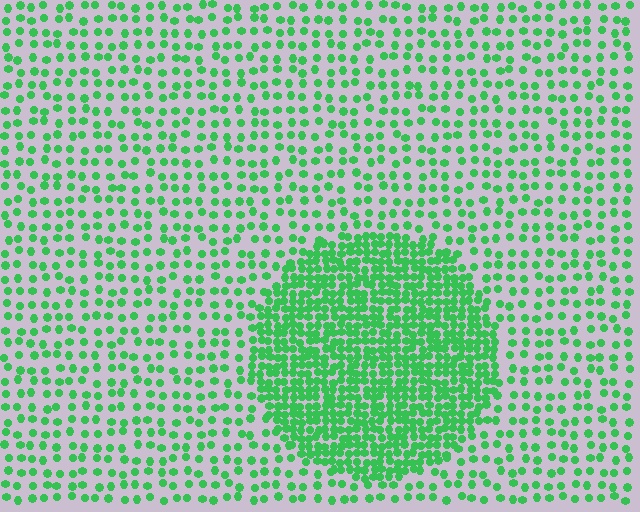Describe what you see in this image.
The image contains small green elements arranged at two different densities. A circle-shaped region is visible where the elements are more densely packed than the surrounding area.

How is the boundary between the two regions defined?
The boundary is defined by a change in element density (approximately 2.6x ratio). All elements are the same color, size, and shape.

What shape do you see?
I see a circle.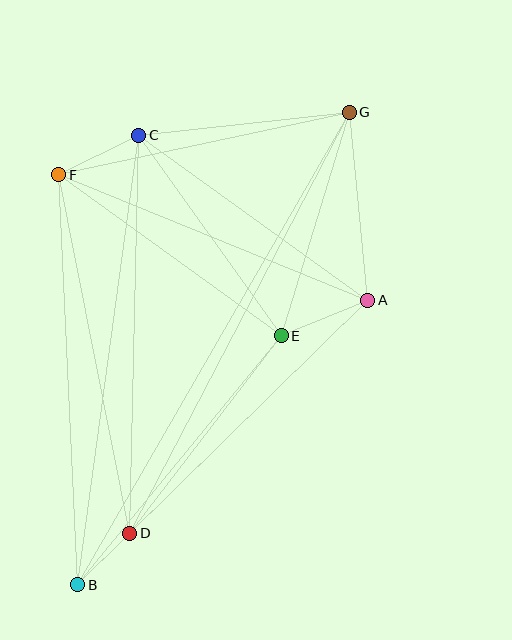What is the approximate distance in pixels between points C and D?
The distance between C and D is approximately 398 pixels.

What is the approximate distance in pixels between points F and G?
The distance between F and G is approximately 297 pixels.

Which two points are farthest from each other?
Points B and G are farthest from each other.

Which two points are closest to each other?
Points B and D are closest to each other.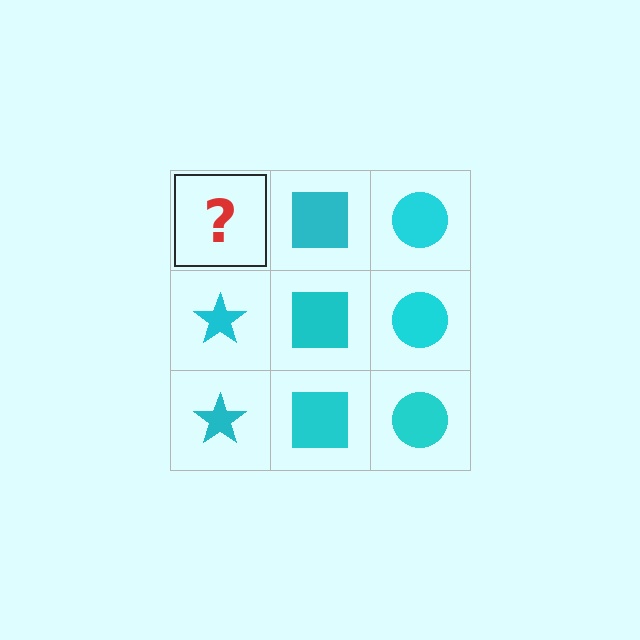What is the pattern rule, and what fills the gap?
The rule is that each column has a consistent shape. The gap should be filled with a cyan star.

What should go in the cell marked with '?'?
The missing cell should contain a cyan star.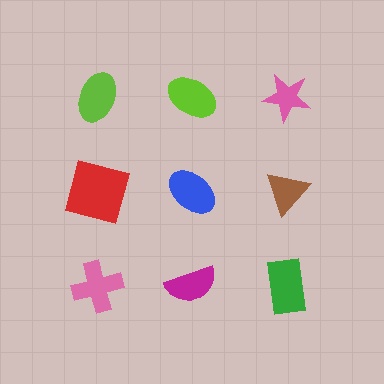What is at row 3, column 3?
A green rectangle.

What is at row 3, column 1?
A pink cross.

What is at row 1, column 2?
A lime ellipse.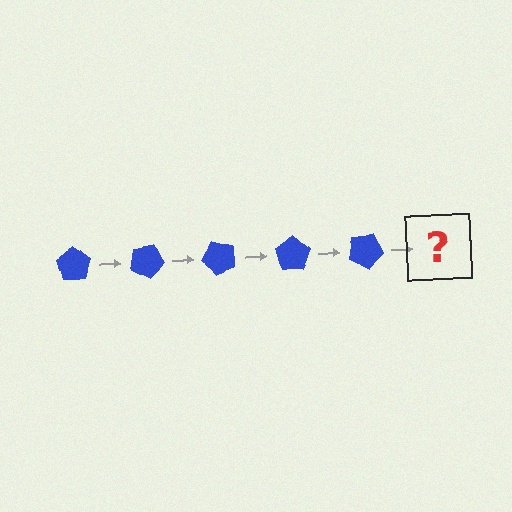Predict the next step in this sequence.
The next step is a blue pentagon rotated 125 degrees.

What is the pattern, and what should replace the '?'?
The pattern is that the pentagon rotates 25 degrees each step. The '?' should be a blue pentagon rotated 125 degrees.